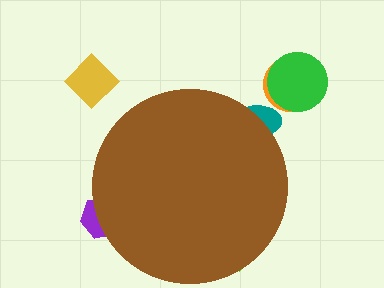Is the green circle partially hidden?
No, the green circle is fully visible.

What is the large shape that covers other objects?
A brown circle.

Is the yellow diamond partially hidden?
No, the yellow diamond is fully visible.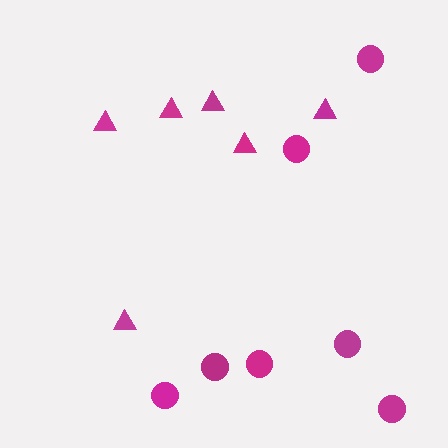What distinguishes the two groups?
There are 2 groups: one group of triangles (6) and one group of circles (7).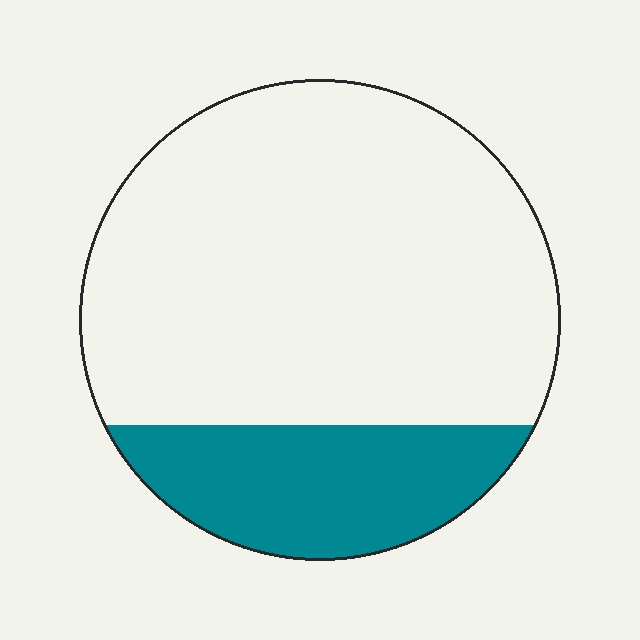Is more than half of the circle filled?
No.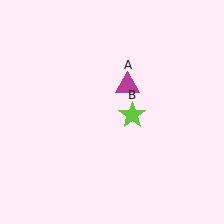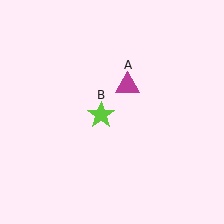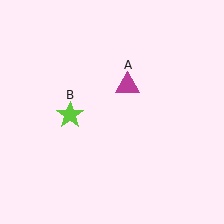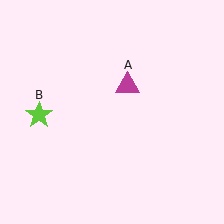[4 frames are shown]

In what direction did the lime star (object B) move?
The lime star (object B) moved left.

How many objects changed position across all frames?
1 object changed position: lime star (object B).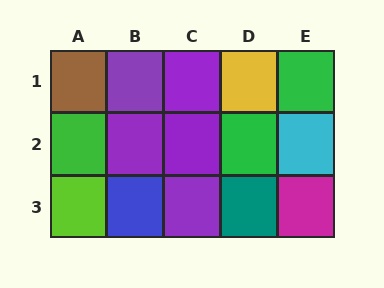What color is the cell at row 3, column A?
Lime.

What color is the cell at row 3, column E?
Magenta.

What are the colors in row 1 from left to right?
Brown, purple, purple, yellow, green.